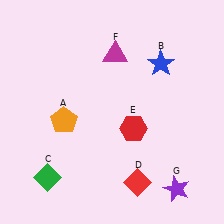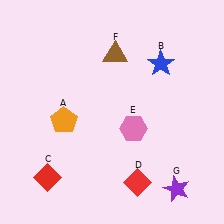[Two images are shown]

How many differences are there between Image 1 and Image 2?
There are 3 differences between the two images.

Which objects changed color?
C changed from green to red. E changed from red to pink. F changed from magenta to brown.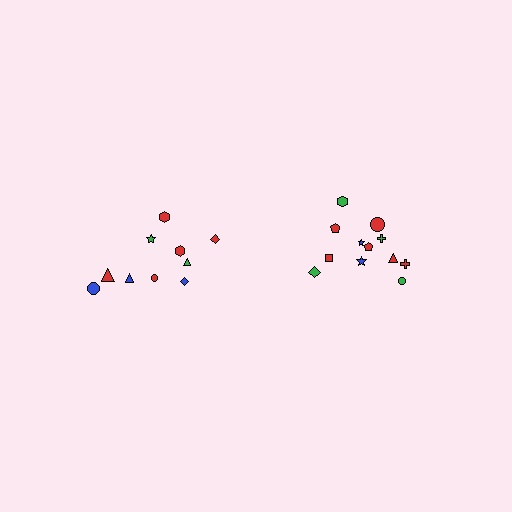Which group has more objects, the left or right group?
The right group.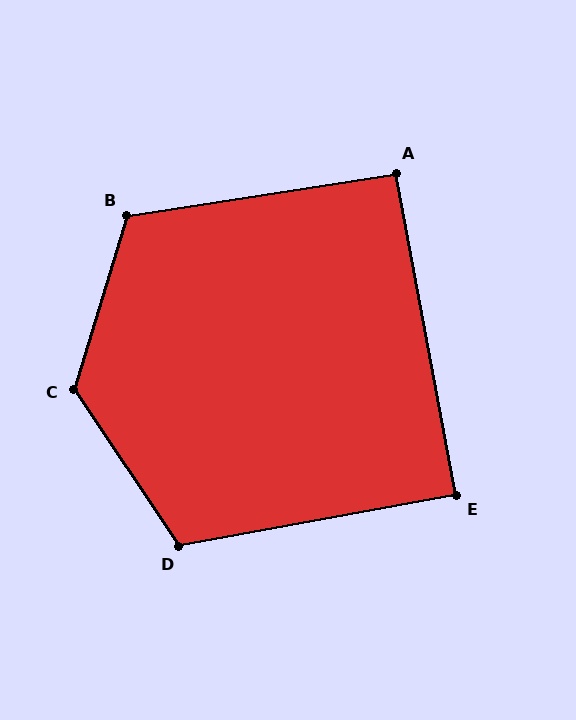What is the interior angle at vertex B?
Approximately 116 degrees (obtuse).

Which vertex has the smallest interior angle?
E, at approximately 90 degrees.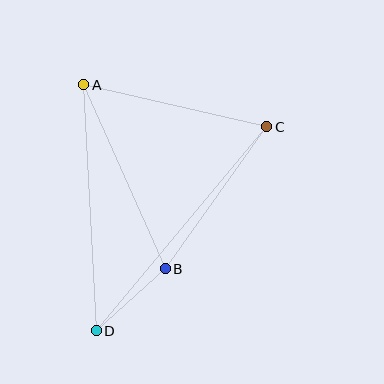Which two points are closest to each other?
Points B and D are closest to each other.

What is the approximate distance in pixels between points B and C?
The distance between B and C is approximately 175 pixels.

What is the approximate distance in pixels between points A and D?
The distance between A and D is approximately 246 pixels.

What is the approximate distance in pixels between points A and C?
The distance between A and C is approximately 188 pixels.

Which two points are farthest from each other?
Points C and D are farthest from each other.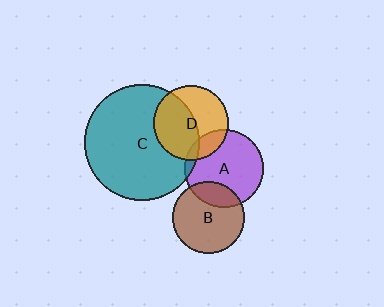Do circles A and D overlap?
Yes.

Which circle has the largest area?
Circle C (teal).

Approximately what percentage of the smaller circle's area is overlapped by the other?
Approximately 15%.